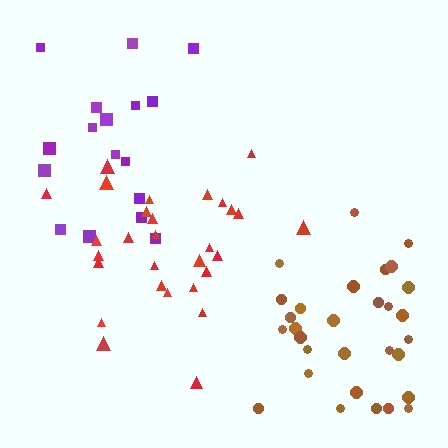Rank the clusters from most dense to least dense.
red, brown, purple.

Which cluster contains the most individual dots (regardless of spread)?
Brown (30).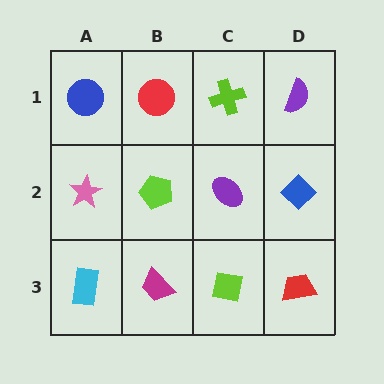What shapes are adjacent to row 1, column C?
A purple ellipse (row 2, column C), a red circle (row 1, column B), a purple semicircle (row 1, column D).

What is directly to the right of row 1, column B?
A lime cross.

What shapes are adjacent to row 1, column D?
A blue diamond (row 2, column D), a lime cross (row 1, column C).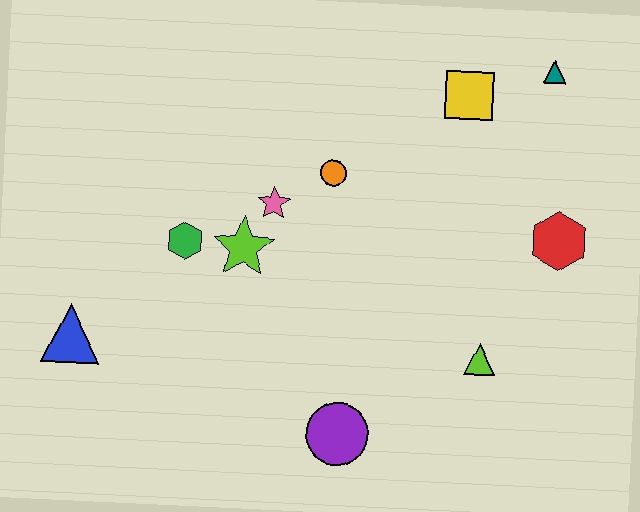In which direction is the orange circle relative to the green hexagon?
The orange circle is to the right of the green hexagon.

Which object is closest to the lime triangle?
The red hexagon is closest to the lime triangle.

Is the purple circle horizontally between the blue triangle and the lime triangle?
Yes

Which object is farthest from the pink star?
The teal triangle is farthest from the pink star.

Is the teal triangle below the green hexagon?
No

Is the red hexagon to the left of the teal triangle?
No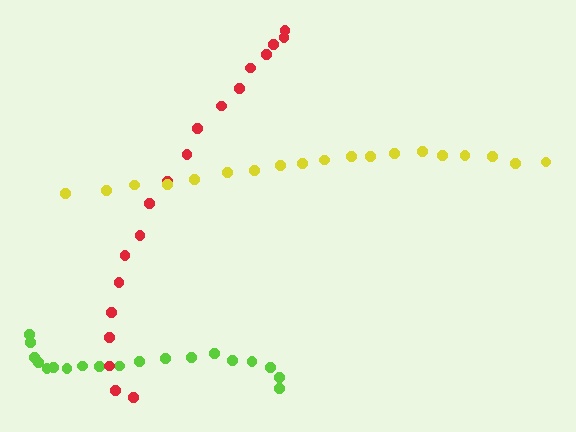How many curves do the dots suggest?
There are 3 distinct paths.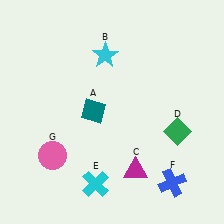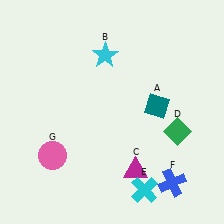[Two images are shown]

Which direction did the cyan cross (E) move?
The cyan cross (E) moved right.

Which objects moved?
The objects that moved are: the teal diamond (A), the cyan cross (E).